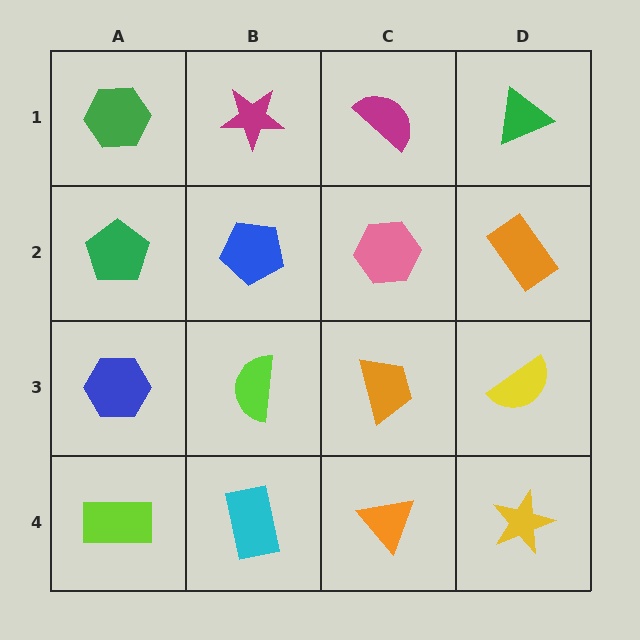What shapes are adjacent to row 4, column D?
A yellow semicircle (row 3, column D), an orange triangle (row 4, column C).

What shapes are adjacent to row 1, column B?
A blue pentagon (row 2, column B), a green hexagon (row 1, column A), a magenta semicircle (row 1, column C).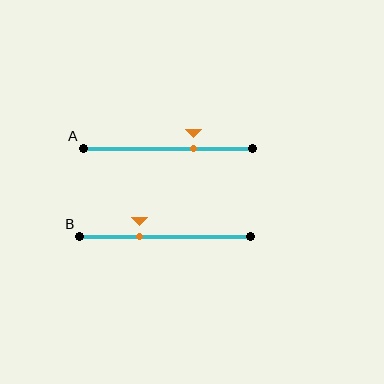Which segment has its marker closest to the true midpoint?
Segment B has its marker closest to the true midpoint.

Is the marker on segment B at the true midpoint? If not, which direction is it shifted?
No, the marker on segment B is shifted to the left by about 15% of the segment length.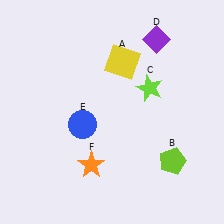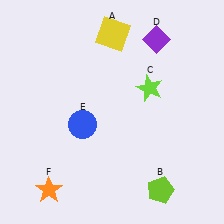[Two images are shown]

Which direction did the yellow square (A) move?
The yellow square (A) moved up.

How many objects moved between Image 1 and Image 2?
3 objects moved between the two images.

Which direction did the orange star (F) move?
The orange star (F) moved left.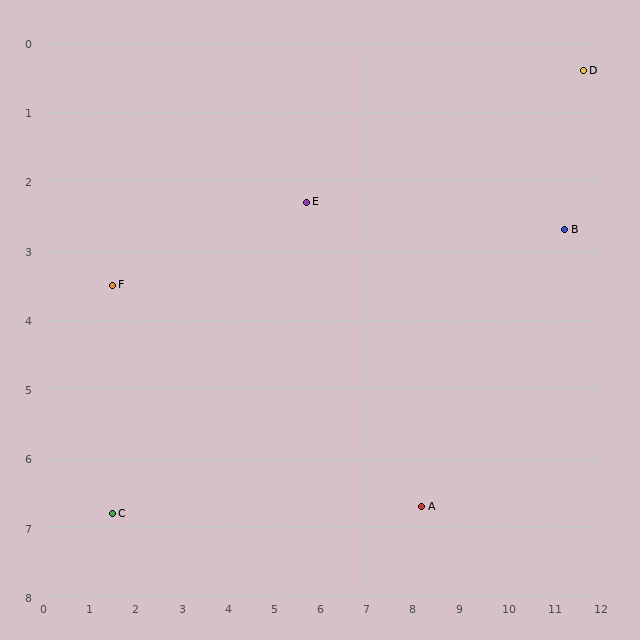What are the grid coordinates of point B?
Point B is at approximately (11.3, 2.7).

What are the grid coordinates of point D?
Point D is at approximately (11.7, 0.4).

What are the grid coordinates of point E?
Point E is at approximately (5.7, 2.3).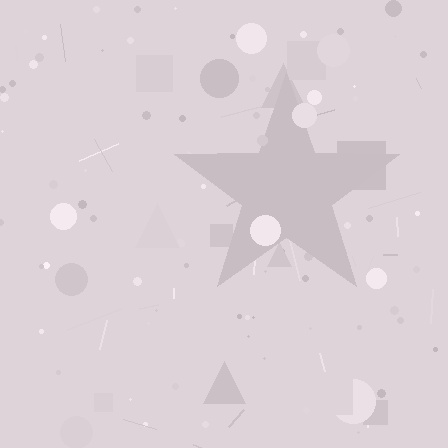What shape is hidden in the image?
A star is hidden in the image.